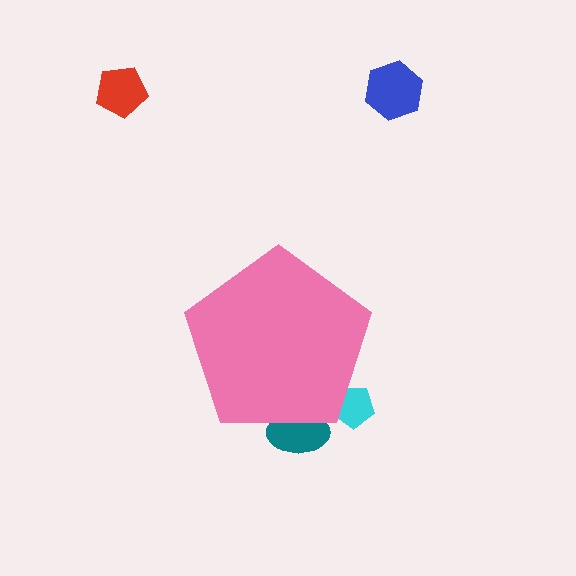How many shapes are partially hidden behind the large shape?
2 shapes are partially hidden.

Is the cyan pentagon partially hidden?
Yes, the cyan pentagon is partially hidden behind the pink pentagon.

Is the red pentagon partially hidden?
No, the red pentagon is fully visible.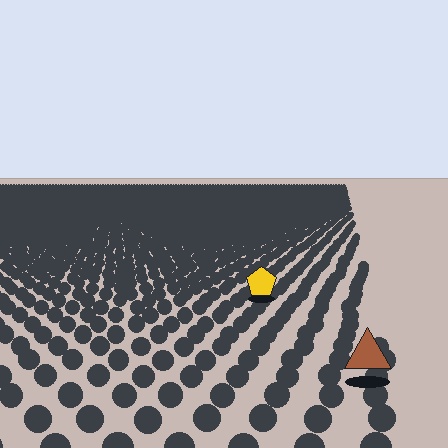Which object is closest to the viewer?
The brown triangle is closest. The texture marks near it are larger and more spread out.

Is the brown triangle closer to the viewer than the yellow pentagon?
Yes. The brown triangle is closer — you can tell from the texture gradient: the ground texture is coarser near it.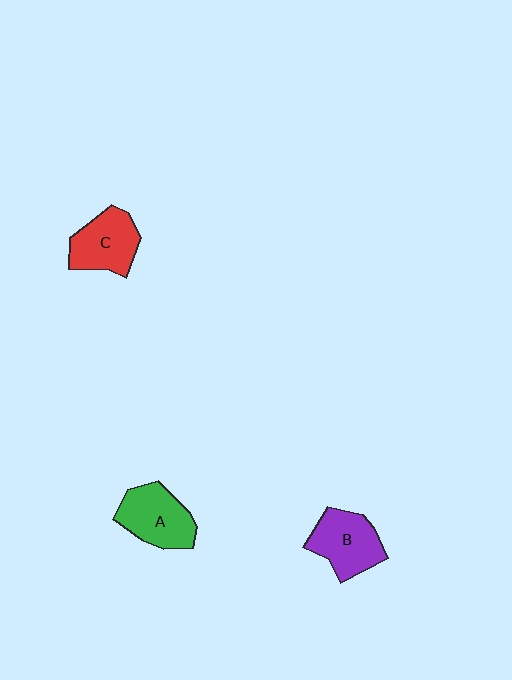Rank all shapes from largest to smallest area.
From largest to smallest: A (green), B (purple), C (red).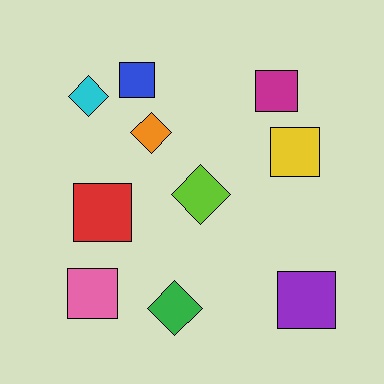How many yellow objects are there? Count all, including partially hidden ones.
There is 1 yellow object.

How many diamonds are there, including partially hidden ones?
There are 4 diamonds.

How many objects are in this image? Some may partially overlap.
There are 10 objects.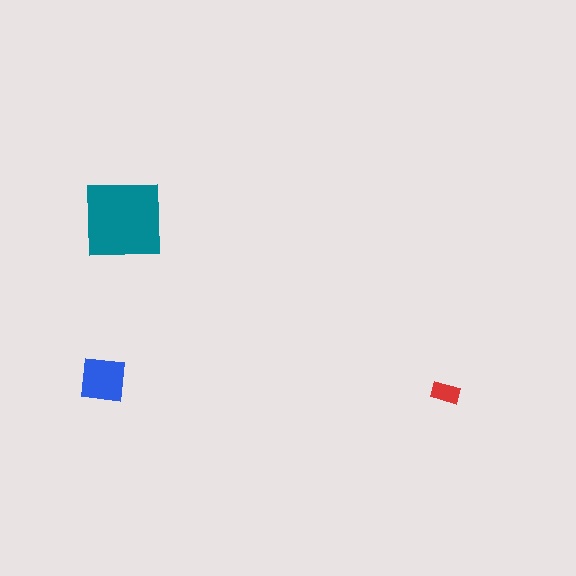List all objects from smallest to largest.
The red rectangle, the blue square, the teal square.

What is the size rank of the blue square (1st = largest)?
2nd.